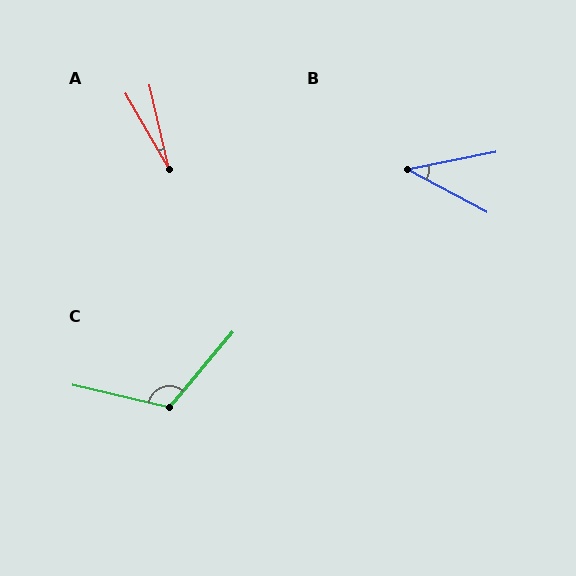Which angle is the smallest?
A, at approximately 17 degrees.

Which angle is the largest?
C, at approximately 117 degrees.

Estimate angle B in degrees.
Approximately 40 degrees.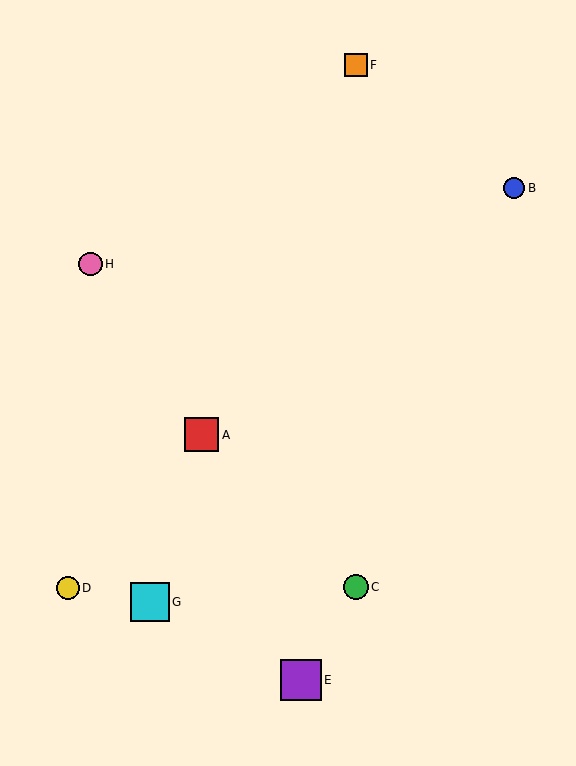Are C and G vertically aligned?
No, C is at x≈356 and G is at x≈150.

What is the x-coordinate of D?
Object D is at x≈68.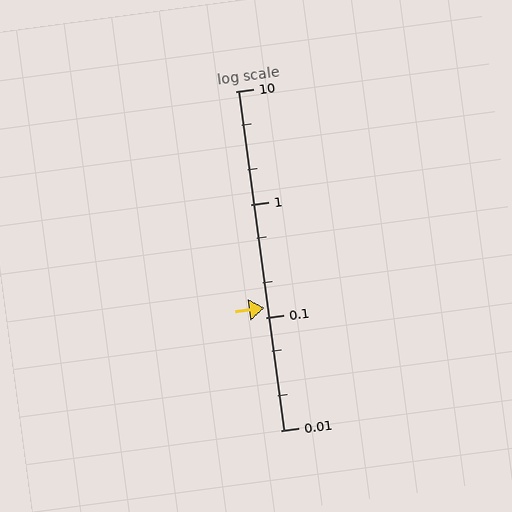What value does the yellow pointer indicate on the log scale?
The pointer indicates approximately 0.12.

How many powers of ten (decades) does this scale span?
The scale spans 3 decades, from 0.01 to 10.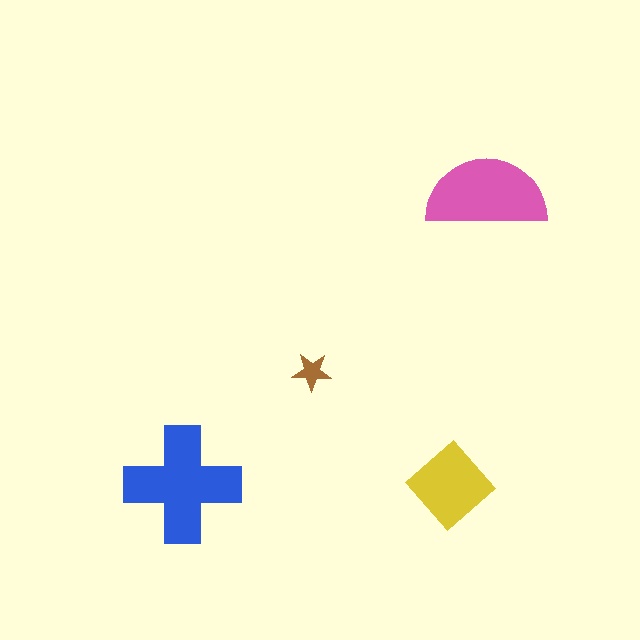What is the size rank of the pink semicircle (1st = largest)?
2nd.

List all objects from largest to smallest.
The blue cross, the pink semicircle, the yellow diamond, the brown star.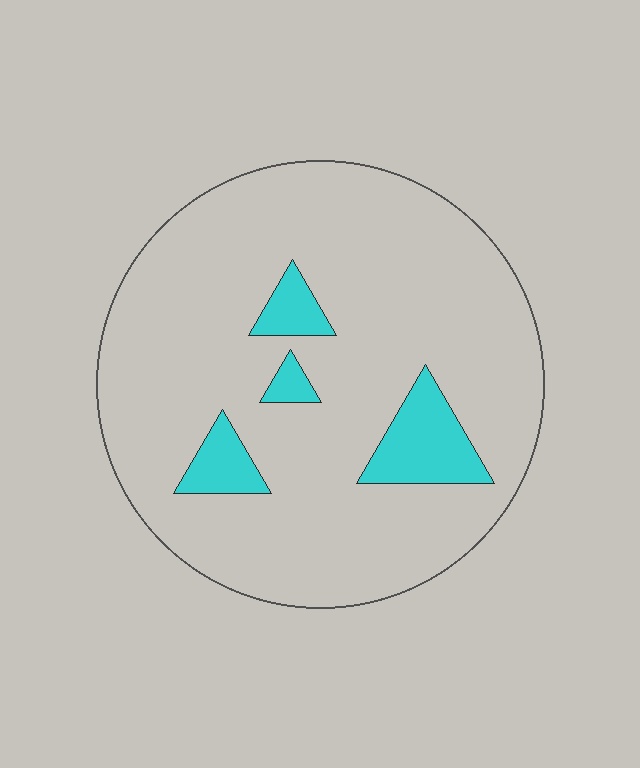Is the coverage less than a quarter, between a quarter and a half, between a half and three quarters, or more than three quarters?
Less than a quarter.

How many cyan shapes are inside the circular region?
4.